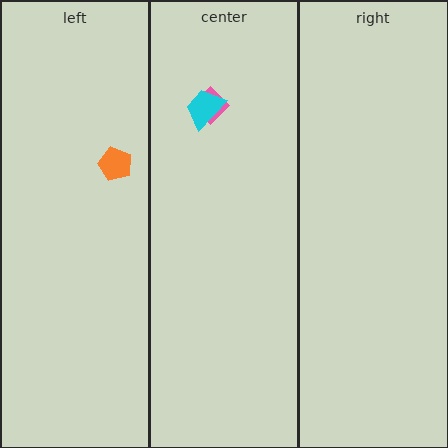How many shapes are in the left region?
1.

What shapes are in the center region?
The pink diamond, the cyan trapezoid.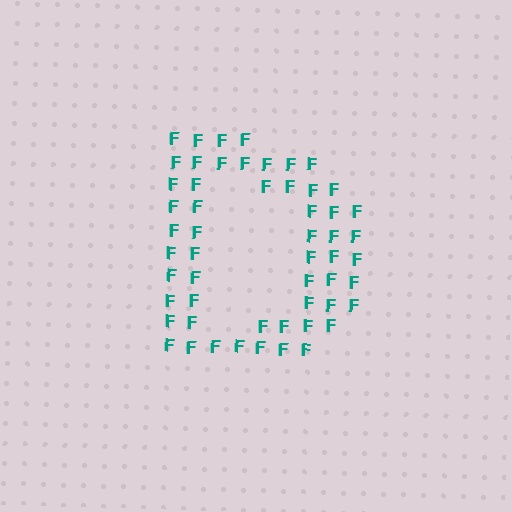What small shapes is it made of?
It is made of small letter F's.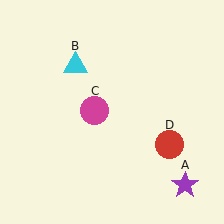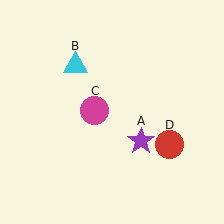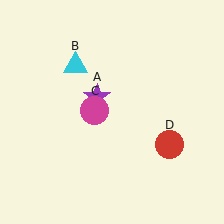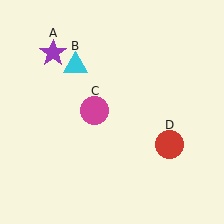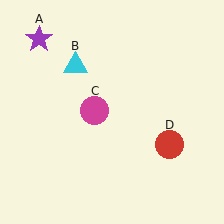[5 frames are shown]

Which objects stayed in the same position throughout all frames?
Cyan triangle (object B) and magenta circle (object C) and red circle (object D) remained stationary.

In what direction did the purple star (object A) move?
The purple star (object A) moved up and to the left.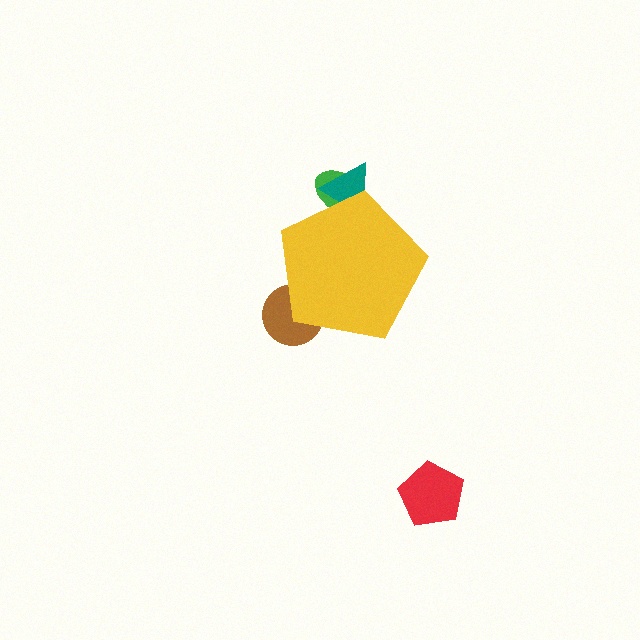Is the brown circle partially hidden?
Yes, the brown circle is partially hidden behind the yellow pentagon.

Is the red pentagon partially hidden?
No, the red pentagon is fully visible.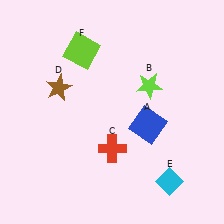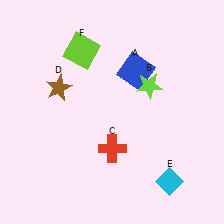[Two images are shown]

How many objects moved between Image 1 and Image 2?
1 object moved between the two images.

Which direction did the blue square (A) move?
The blue square (A) moved up.